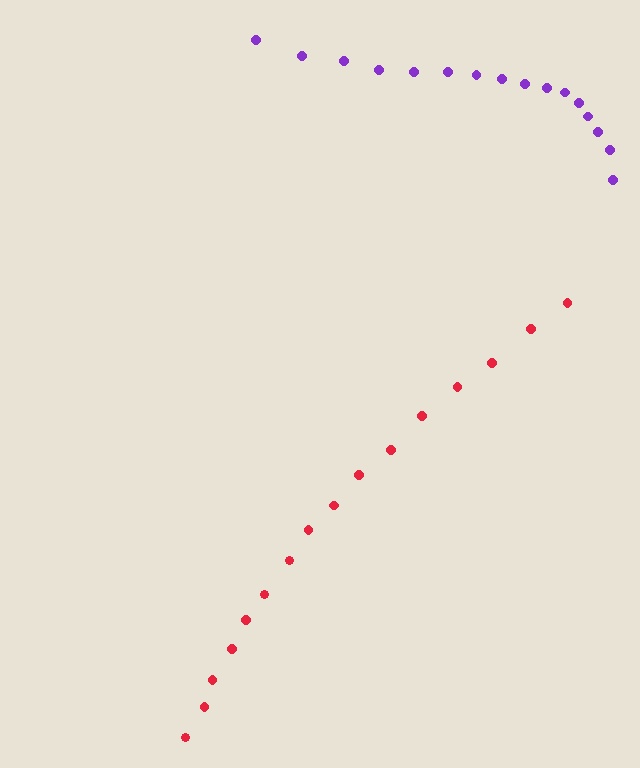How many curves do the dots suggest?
There are 2 distinct paths.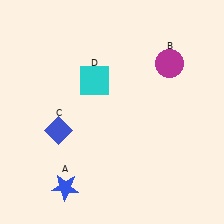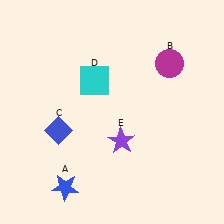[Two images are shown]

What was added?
A purple star (E) was added in Image 2.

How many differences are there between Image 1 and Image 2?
There is 1 difference between the two images.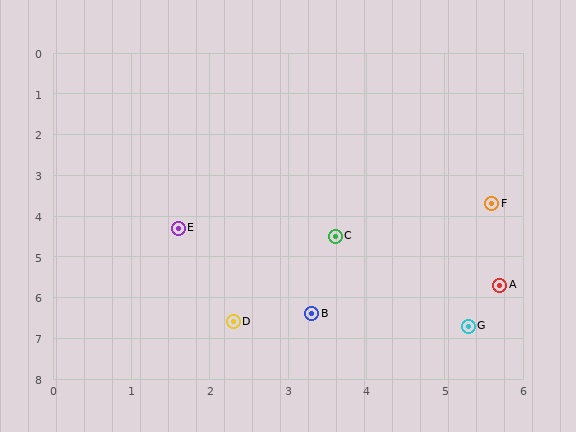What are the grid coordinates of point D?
Point D is at approximately (2.3, 6.6).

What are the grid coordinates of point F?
Point F is at approximately (5.6, 3.7).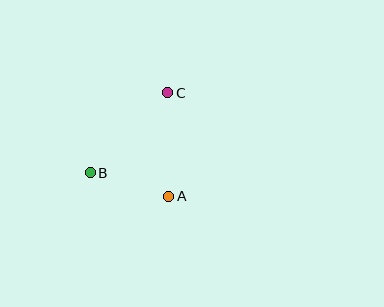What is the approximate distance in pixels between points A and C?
The distance between A and C is approximately 104 pixels.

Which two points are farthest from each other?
Points B and C are farthest from each other.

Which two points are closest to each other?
Points A and B are closest to each other.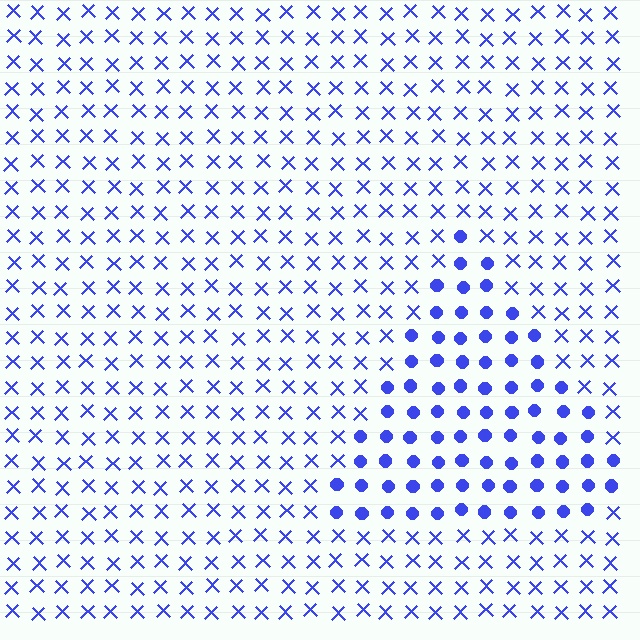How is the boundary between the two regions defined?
The boundary is defined by a change in element shape: circles inside vs. X marks outside. All elements share the same color and spacing.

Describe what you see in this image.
The image is filled with small blue elements arranged in a uniform grid. A triangle-shaped region contains circles, while the surrounding area contains X marks. The boundary is defined purely by the change in element shape.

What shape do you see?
I see a triangle.